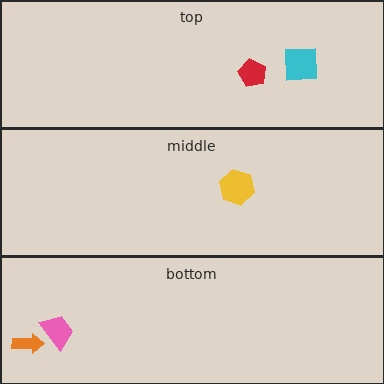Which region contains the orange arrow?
The bottom region.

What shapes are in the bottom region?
The pink trapezoid, the orange arrow.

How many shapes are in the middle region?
1.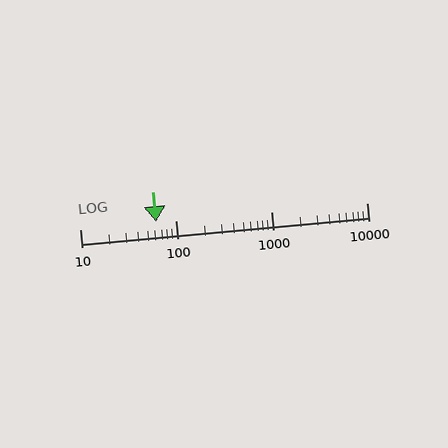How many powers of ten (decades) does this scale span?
The scale spans 3 decades, from 10 to 10000.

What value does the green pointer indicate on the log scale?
The pointer indicates approximately 63.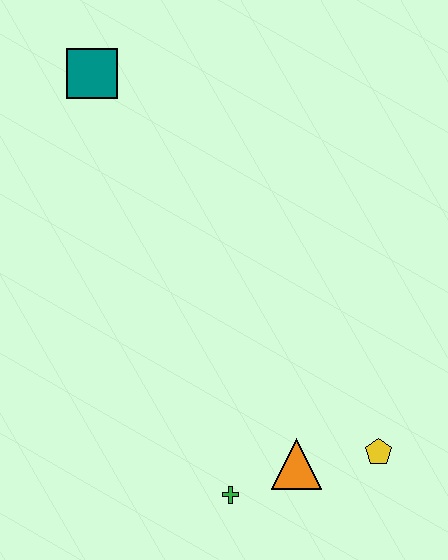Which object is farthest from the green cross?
The teal square is farthest from the green cross.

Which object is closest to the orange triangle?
The green cross is closest to the orange triangle.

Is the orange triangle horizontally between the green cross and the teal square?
No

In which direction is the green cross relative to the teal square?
The green cross is below the teal square.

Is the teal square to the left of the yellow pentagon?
Yes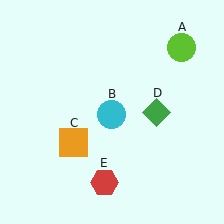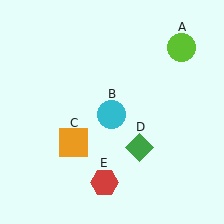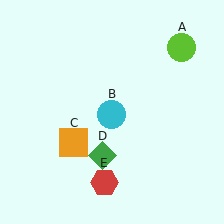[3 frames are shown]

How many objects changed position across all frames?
1 object changed position: green diamond (object D).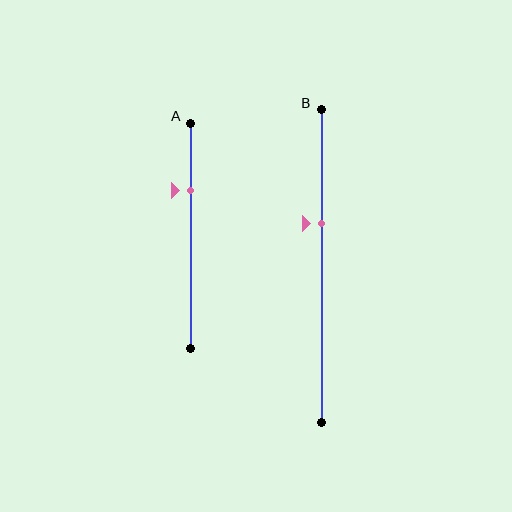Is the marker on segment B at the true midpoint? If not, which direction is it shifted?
No, the marker on segment B is shifted upward by about 14% of the segment length.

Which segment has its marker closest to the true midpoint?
Segment B has its marker closest to the true midpoint.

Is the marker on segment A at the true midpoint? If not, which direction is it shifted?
No, the marker on segment A is shifted upward by about 20% of the segment length.